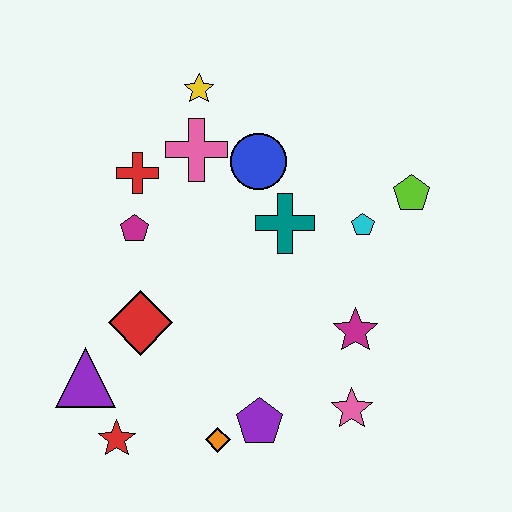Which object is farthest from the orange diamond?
The yellow star is farthest from the orange diamond.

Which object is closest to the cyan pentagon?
The lime pentagon is closest to the cyan pentagon.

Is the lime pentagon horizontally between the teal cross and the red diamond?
No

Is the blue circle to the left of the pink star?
Yes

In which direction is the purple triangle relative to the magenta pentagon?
The purple triangle is below the magenta pentagon.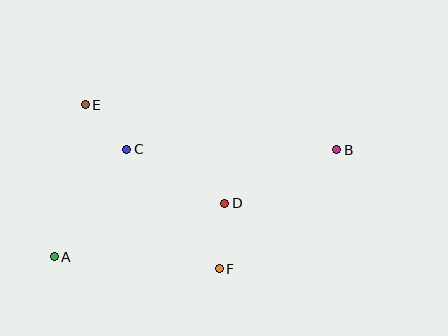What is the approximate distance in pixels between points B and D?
The distance between B and D is approximately 124 pixels.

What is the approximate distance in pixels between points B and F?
The distance between B and F is approximately 167 pixels.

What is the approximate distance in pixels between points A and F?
The distance between A and F is approximately 166 pixels.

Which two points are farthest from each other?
Points A and B are farthest from each other.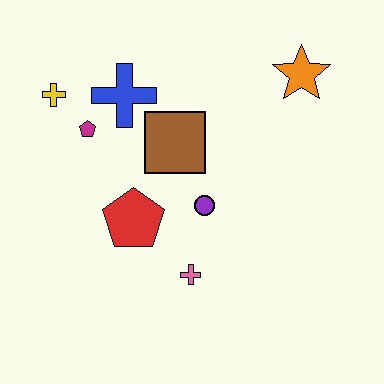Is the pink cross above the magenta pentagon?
No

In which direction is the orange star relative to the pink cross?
The orange star is above the pink cross.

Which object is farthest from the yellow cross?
The orange star is farthest from the yellow cross.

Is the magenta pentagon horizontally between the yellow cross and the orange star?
Yes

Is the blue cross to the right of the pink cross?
No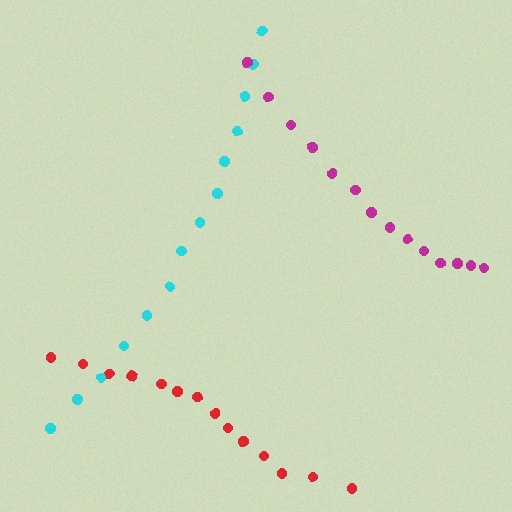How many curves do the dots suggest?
There are 3 distinct paths.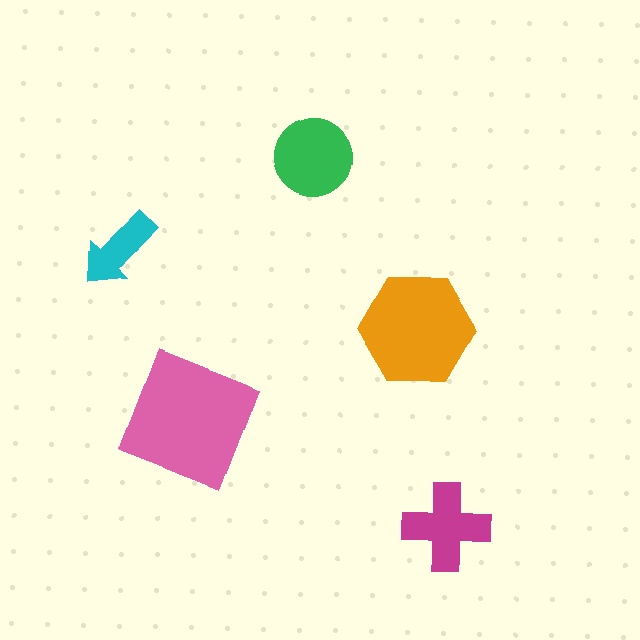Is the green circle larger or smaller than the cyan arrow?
Larger.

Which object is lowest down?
The magenta cross is bottommost.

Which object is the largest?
The pink square.